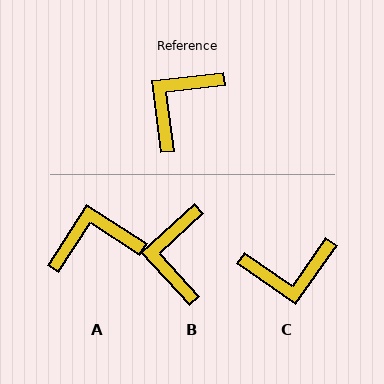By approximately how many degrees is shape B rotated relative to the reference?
Approximately 36 degrees counter-clockwise.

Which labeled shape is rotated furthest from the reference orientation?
C, about 138 degrees away.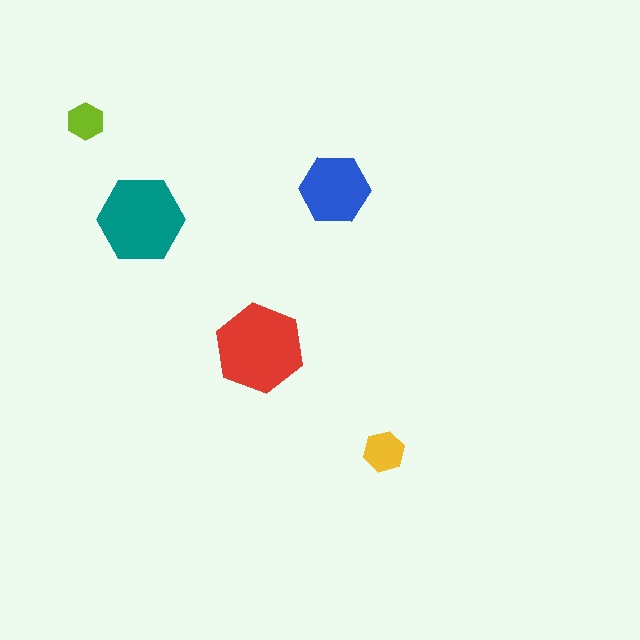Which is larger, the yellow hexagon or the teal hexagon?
The teal one.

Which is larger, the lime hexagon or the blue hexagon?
The blue one.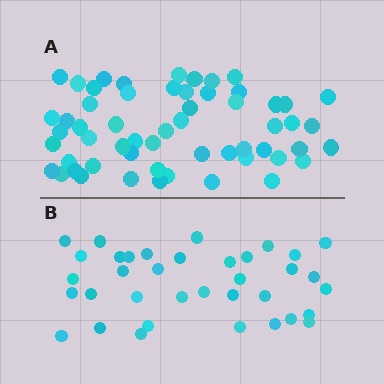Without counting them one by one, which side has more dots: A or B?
Region A (the top region) has more dots.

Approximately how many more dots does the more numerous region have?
Region A has approximately 20 more dots than region B.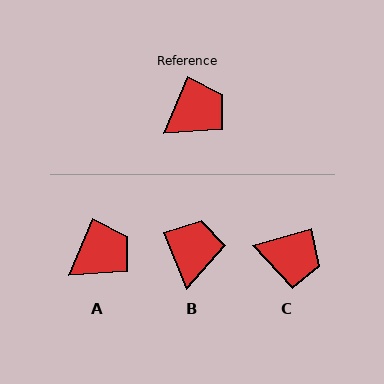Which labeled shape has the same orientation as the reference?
A.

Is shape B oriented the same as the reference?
No, it is off by about 45 degrees.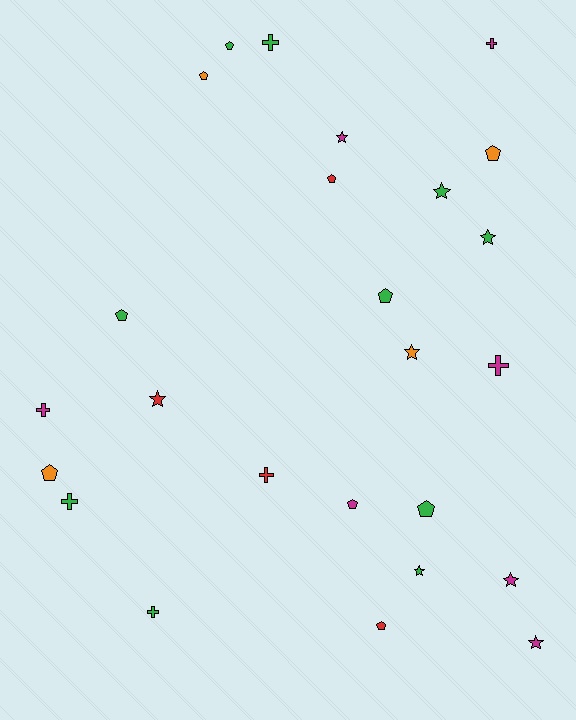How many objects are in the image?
There are 25 objects.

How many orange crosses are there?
There are no orange crosses.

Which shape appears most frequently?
Pentagon, with 10 objects.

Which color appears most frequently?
Green, with 10 objects.